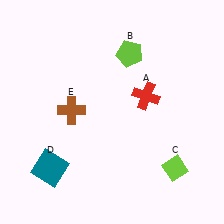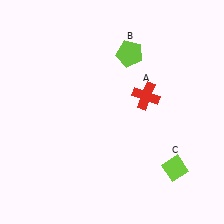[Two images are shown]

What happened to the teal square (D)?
The teal square (D) was removed in Image 2. It was in the bottom-left area of Image 1.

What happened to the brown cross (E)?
The brown cross (E) was removed in Image 2. It was in the top-left area of Image 1.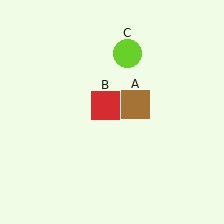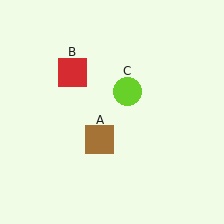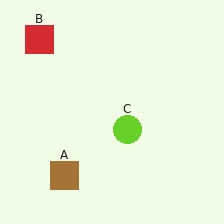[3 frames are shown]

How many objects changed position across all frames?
3 objects changed position: brown square (object A), red square (object B), lime circle (object C).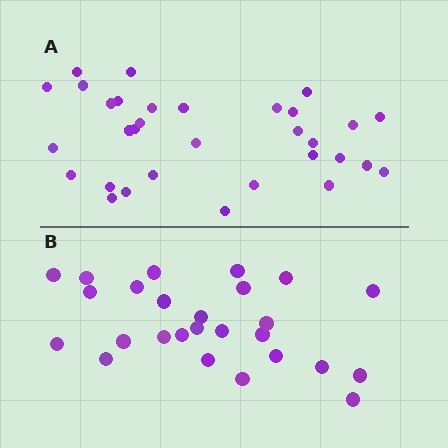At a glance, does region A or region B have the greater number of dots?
Region A (the top region) has more dots.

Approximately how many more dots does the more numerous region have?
Region A has about 6 more dots than region B.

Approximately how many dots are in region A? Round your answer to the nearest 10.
About 30 dots. (The exact count is 32, which rounds to 30.)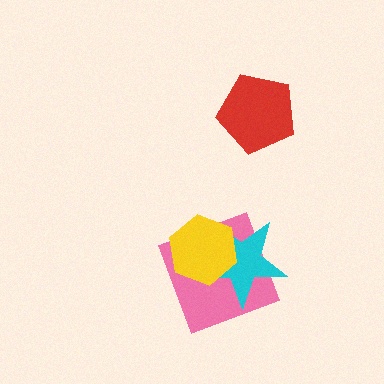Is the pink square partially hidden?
Yes, it is partially covered by another shape.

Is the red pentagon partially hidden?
No, no other shape covers it.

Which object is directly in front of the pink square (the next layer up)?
The cyan star is directly in front of the pink square.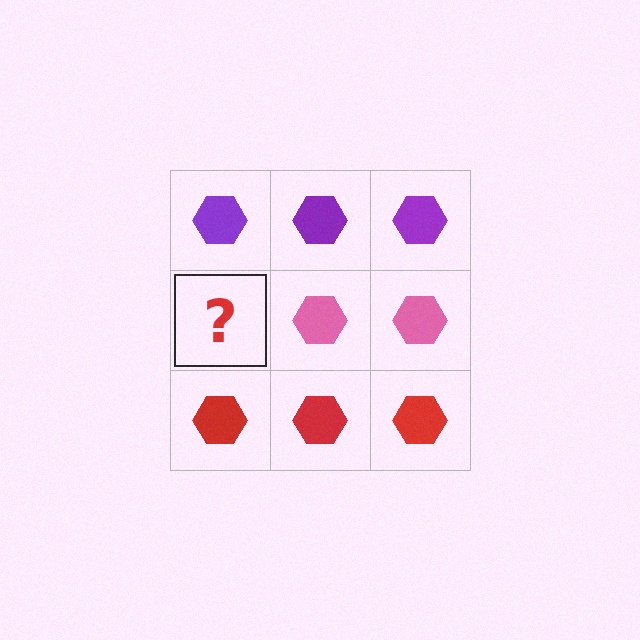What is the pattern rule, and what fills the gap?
The rule is that each row has a consistent color. The gap should be filled with a pink hexagon.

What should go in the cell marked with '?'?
The missing cell should contain a pink hexagon.